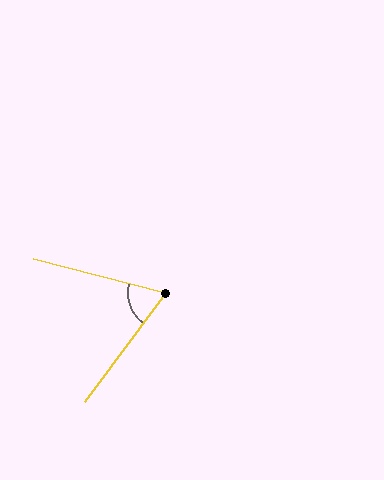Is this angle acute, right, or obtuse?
It is acute.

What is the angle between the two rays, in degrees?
Approximately 68 degrees.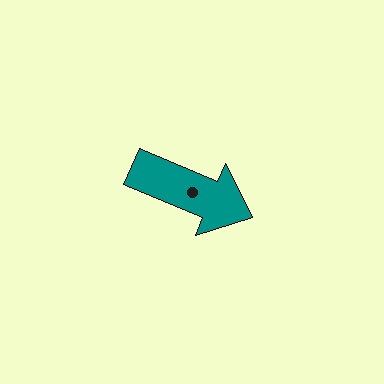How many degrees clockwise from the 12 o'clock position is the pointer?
Approximately 113 degrees.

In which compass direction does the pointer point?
Southeast.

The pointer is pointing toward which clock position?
Roughly 4 o'clock.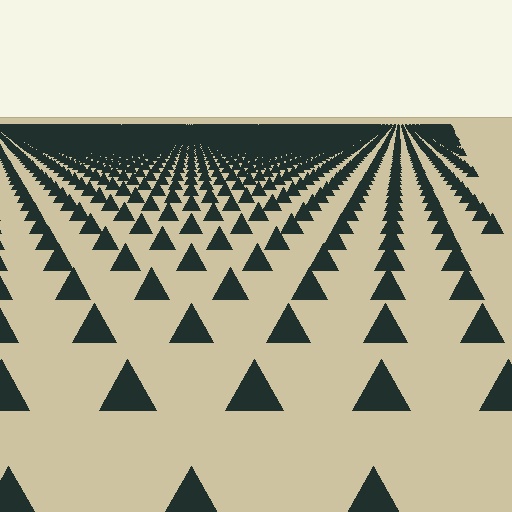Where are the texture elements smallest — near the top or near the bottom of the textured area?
Near the top.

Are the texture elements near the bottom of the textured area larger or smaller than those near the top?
Larger. Near the bottom, elements are closer to the viewer and appear at a bigger on-screen size.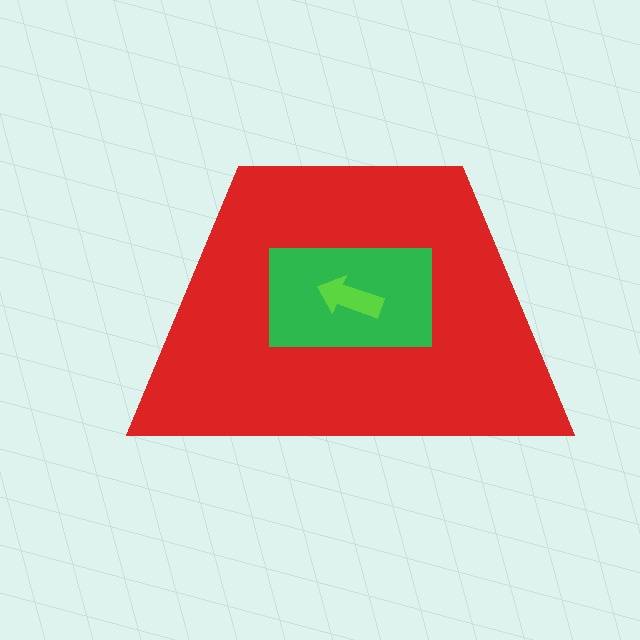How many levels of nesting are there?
3.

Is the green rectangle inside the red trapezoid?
Yes.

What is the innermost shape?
The lime arrow.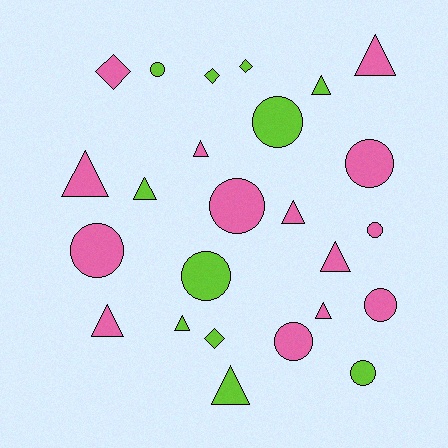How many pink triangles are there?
There are 7 pink triangles.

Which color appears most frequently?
Pink, with 14 objects.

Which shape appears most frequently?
Triangle, with 11 objects.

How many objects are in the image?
There are 25 objects.